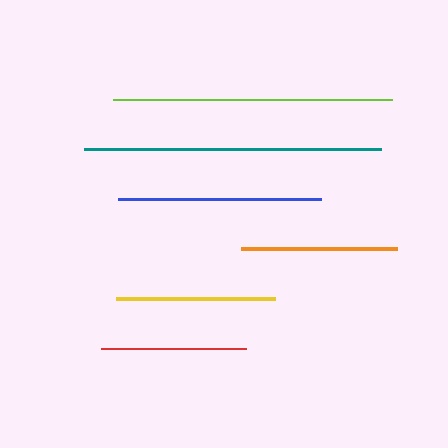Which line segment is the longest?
The teal line is the longest at approximately 297 pixels.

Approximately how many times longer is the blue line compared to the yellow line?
The blue line is approximately 1.3 times the length of the yellow line.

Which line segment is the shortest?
The red line is the shortest at approximately 145 pixels.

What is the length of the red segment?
The red segment is approximately 145 pixels long.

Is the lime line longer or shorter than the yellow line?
The lime line is longer than the yellow line.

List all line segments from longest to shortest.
From longest to shortest: teal, lime, blue, yellow, orange, red.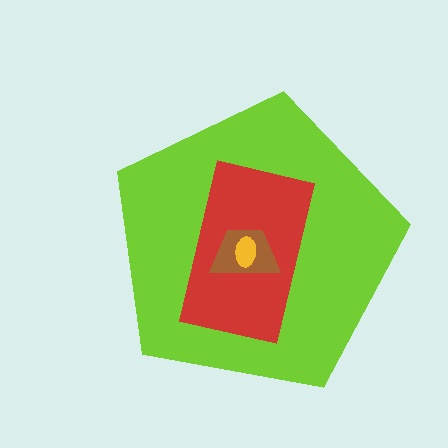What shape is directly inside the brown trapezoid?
The yellow ellipse.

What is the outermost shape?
The lime pentagon.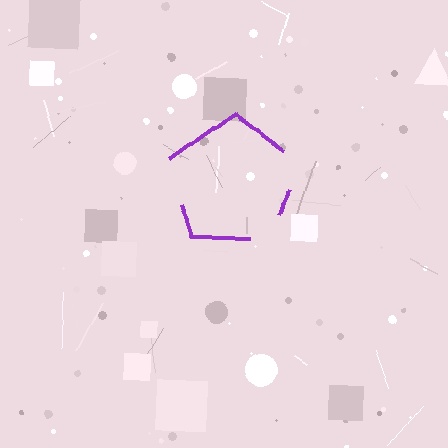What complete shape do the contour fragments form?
The contour fragments form a pentagon.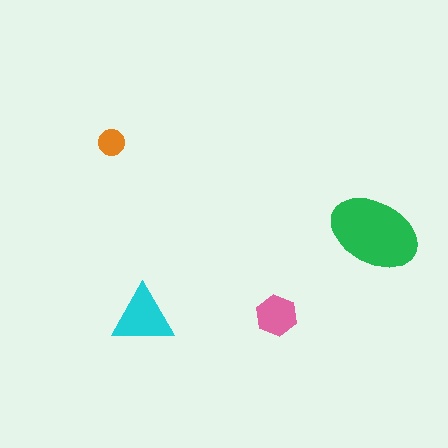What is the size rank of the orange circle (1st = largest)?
4th.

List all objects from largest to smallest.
The green ellipse, the cyan triangle, the pink hexagon, the orange circle.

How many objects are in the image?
There are 4 objects in the image.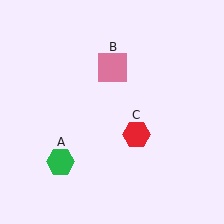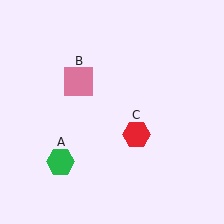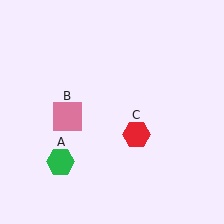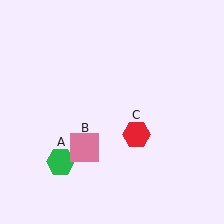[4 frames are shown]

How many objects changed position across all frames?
1 object changed position: pink square (object B).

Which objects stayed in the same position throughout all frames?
Green hexagon (object A) and red hexagon (object C) remained stationary.